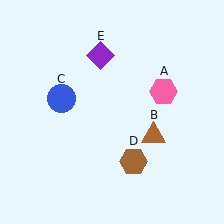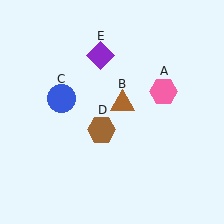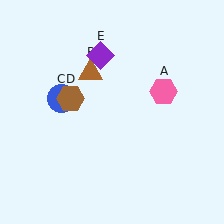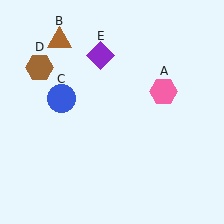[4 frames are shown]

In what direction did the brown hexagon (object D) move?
The brown hexagon (object D) moved up and to the left.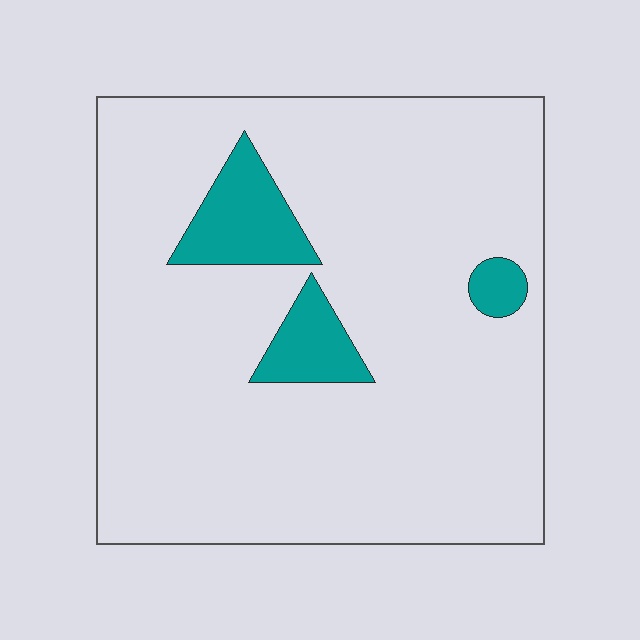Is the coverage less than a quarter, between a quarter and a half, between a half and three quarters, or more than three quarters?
Less than a quarter.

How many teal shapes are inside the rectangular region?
3.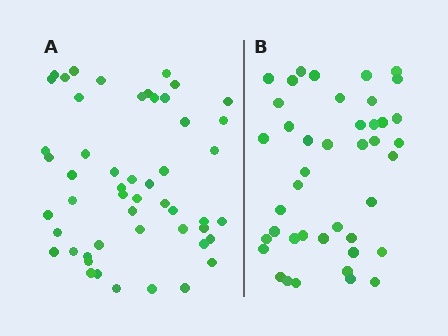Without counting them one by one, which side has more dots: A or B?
Region A (the left region) has more dots.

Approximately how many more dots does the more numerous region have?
Region A has roughly 8 or so more dots than region B.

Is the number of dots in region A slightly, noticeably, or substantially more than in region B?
Region A has only slightly more — the two regions are fairly close. The ratio is roughly 1.2 to 1.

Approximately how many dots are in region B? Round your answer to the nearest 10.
About 40 dots. (The exact count is 42, which rounds to 40.)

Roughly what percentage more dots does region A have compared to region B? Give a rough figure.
About 20% more.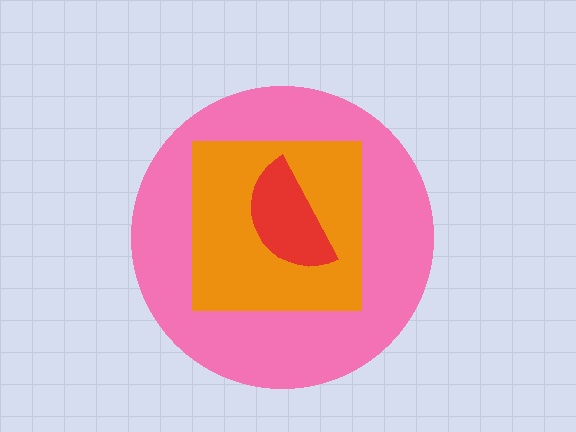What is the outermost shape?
The pink circle.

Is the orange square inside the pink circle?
Yes.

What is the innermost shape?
The red semicircle.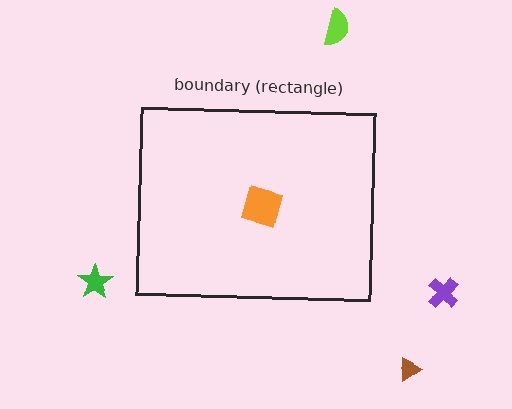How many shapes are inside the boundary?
1 inside, 4 outside.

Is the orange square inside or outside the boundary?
Inside.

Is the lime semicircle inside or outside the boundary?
Outside.